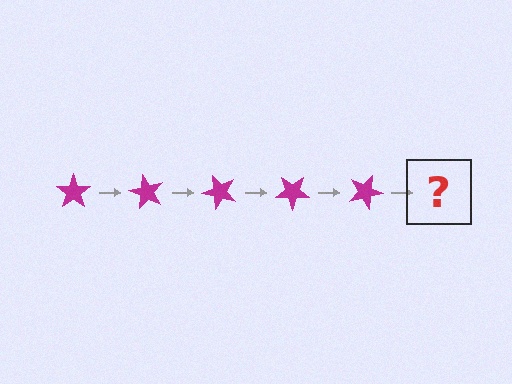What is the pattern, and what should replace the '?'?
The pattern is that the star rotates 60 degrees each step. The '?' should be a magenta star rotated 300 degrees.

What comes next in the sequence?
The next element should be a magenta star rotated 300 degrees.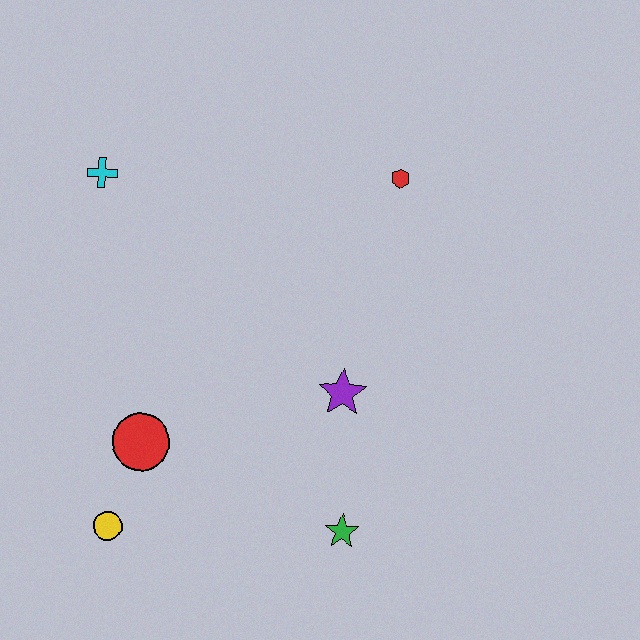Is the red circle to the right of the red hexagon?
No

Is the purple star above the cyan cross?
No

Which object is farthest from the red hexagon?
The yellow circle is farthest from the red hexagon.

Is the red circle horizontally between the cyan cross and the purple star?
Yes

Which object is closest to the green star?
The purple star is closest to the green star.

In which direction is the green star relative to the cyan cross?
The green star is below the cyan cross.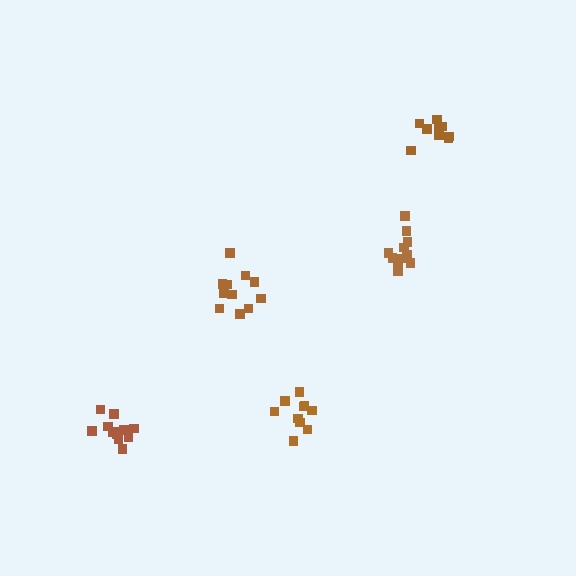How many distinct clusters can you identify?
There are 5 distinct clusters.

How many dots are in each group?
Group 1: 13 dots, Group 2: 11 dots, Group 3: 10 dots, Group 4: 9 dots, Group 5: 12 dots (55 total).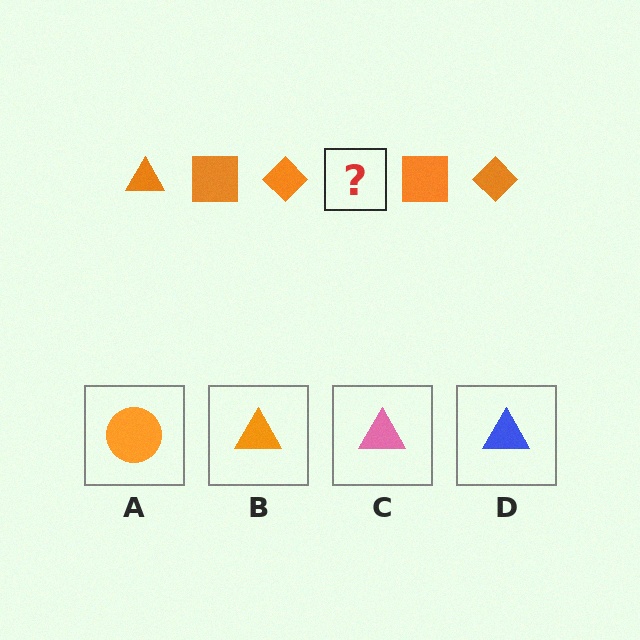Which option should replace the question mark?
Option B.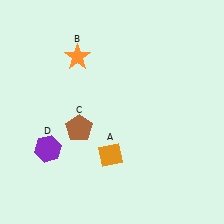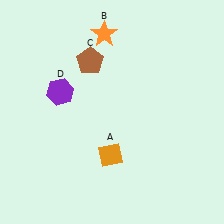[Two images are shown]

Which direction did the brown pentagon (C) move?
The brown pentagon (C) moved up.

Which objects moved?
The objects that moved are: the orange star (B), the brown pentagon (C), the purple hexagon (D).